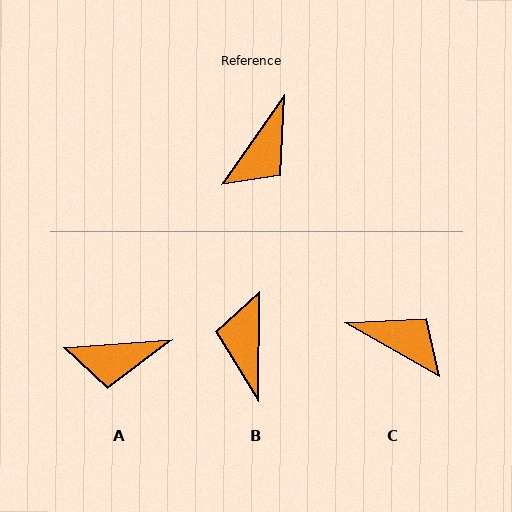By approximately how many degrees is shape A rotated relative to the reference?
Approximately 51 degrees clockwise.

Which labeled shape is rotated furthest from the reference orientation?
B, about 146 degrees away.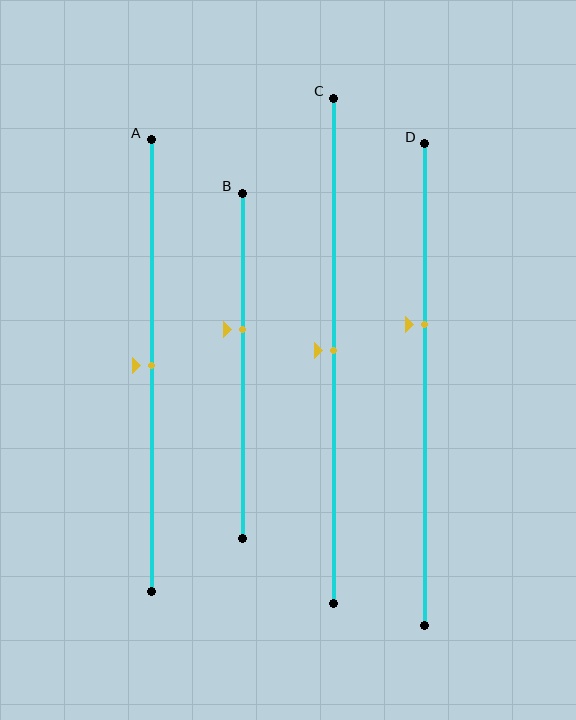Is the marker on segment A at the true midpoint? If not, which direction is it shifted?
Yes, the marker on segment A is at the true midpoint.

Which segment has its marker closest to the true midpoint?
Segment A has its marker closest to the true midpoint.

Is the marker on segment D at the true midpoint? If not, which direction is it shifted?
No, the marker on segment D is shifted upward by about 12% of the segment length.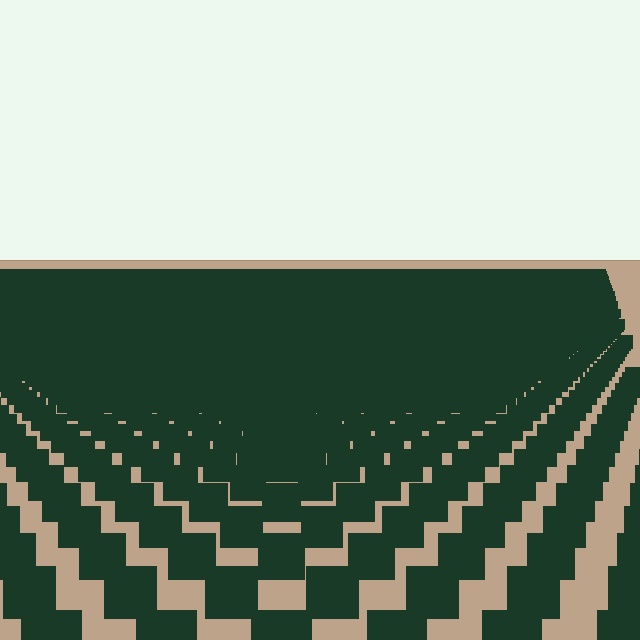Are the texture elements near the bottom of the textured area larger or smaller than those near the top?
Larger. Near the bottom, elements are closer to the viewer and appear at a bigger on-screen size.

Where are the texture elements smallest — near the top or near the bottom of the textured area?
Near the top.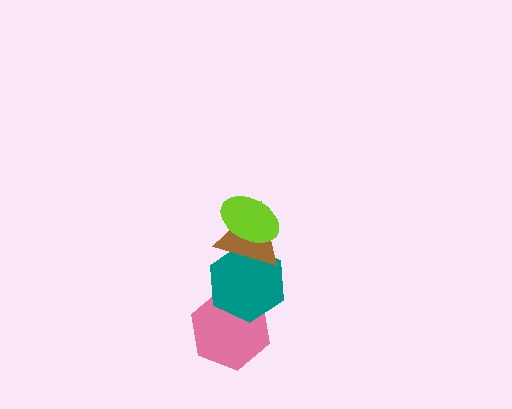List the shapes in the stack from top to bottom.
From top to bottom: the lime ellipse, the brown triangle, the teal hexagon, the pink hexagon.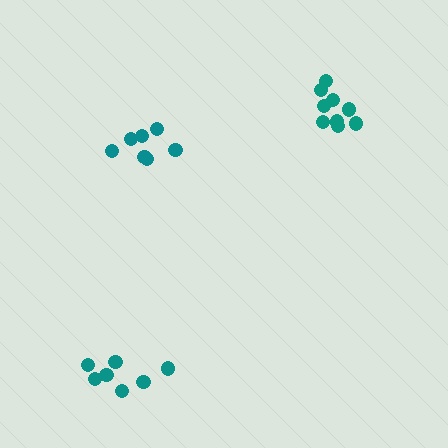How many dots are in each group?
Group 1: 7 dots, Group 2: 10 dots, Group 3: 7 dots (24 total).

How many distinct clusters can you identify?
There are 3 distinct clusters.